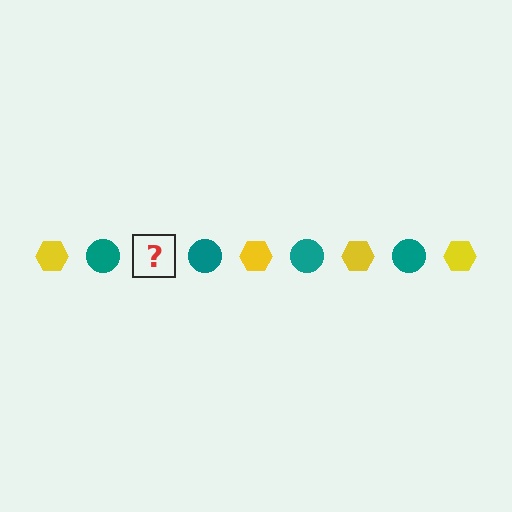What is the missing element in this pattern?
The missing element is a yellow hexagon.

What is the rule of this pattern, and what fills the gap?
The rule is that the pattern alternates between yellow hexagon and teal circle. The gap should be filled with a yellow hexagon.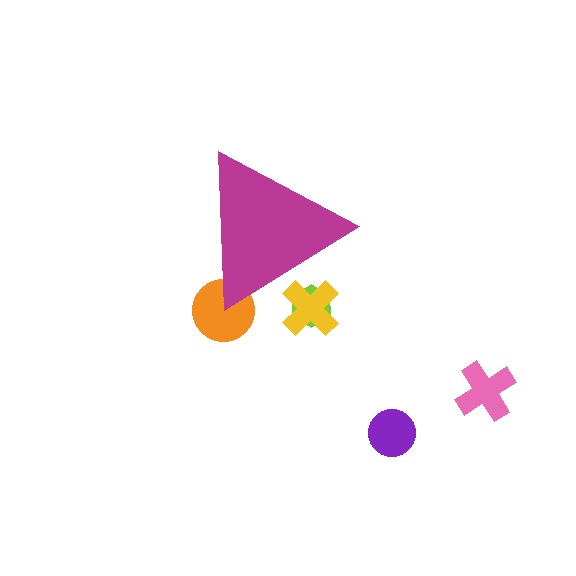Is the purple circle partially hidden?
No, the purple circle is fully visible.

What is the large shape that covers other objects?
A magenta triangle.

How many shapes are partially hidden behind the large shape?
3 shapes are partially hidden.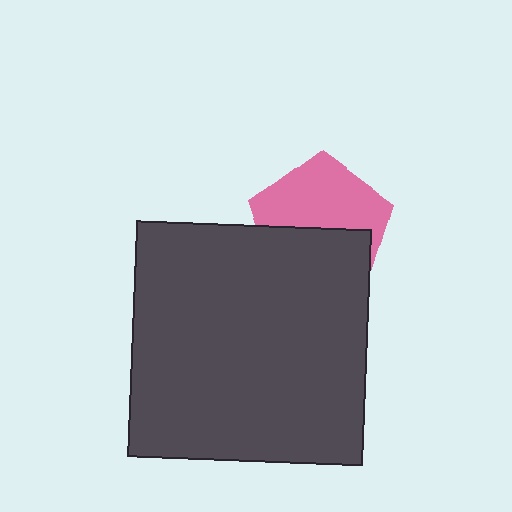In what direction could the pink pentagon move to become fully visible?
The pink pentagon could move up. That would shift it out from behind the dark gray square entirely.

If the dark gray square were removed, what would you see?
You would see the complete pink pentagon.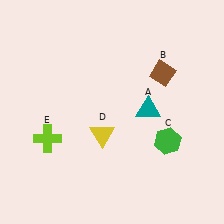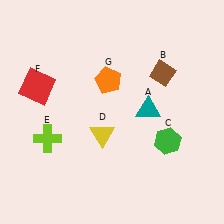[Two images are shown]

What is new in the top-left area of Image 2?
An orange pentagon (G) was added in the top-left area of Image 2.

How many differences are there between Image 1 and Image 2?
There are 2 differences between the two images.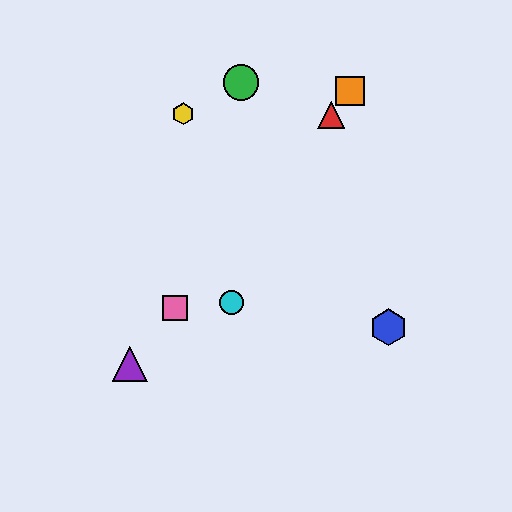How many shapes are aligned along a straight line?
4 shapes (the red triangle, the purple triangle, the orange square, the pink square) are aligned along a straight line.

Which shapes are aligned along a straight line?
The red triangle, the purple triangle, the orange square, the pink square are aligned along a straight line.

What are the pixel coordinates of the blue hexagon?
The blue hexagon is at (388, 327).